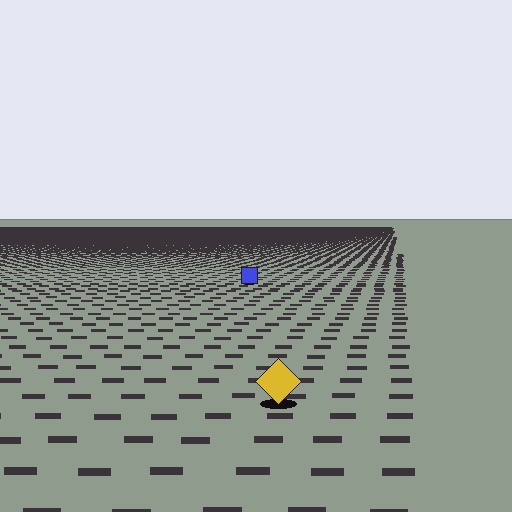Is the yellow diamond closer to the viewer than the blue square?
Yes. The yellow diamond is closer — you can tell from the texture gradient: the ground texture is coarser near it.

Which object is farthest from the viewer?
The blue square is farthest from the viewer. It appears smaller and the ground texture around it is denser.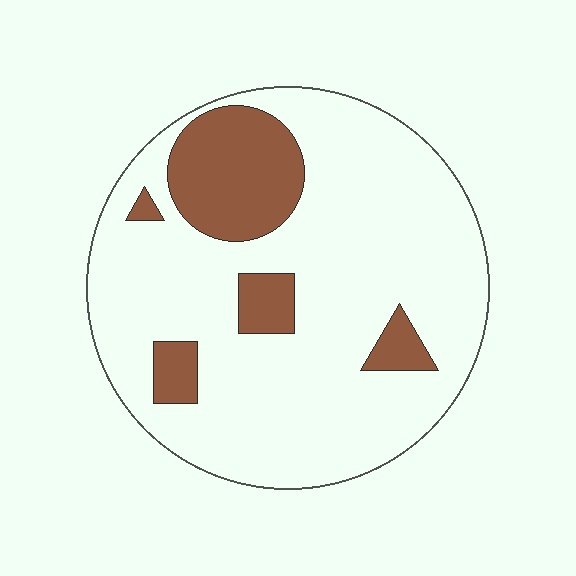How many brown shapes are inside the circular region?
5.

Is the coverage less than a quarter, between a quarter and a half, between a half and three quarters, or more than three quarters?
Less than a quarter.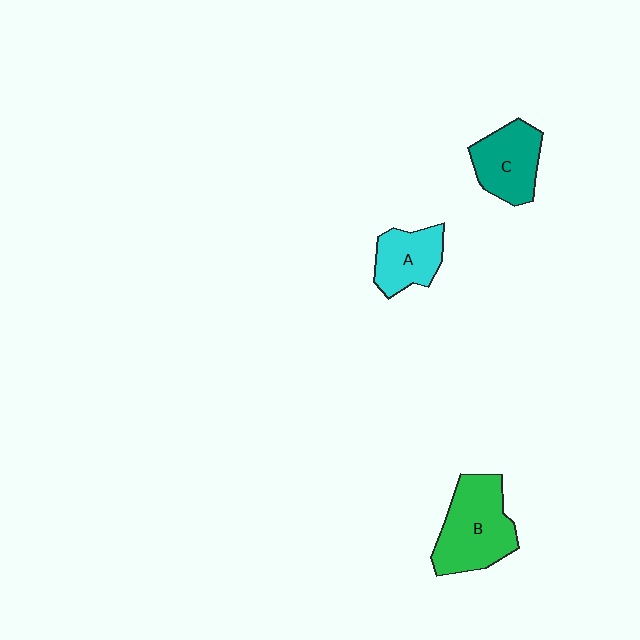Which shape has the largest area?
Shape B (green).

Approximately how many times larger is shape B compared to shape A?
Approximately 1.6 times.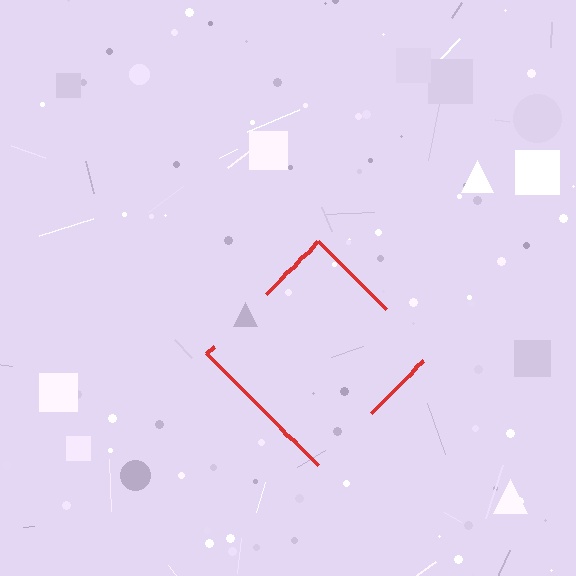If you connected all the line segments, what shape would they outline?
They would outline a diamond.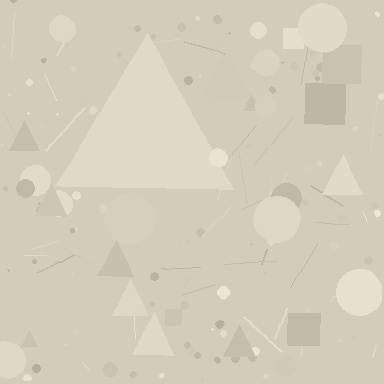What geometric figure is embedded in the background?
A triangle is embedded in the background.